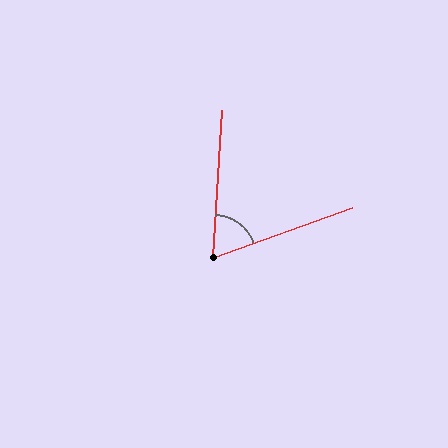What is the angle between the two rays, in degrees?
Approximately 67 degrees.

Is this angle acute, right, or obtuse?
It is acute.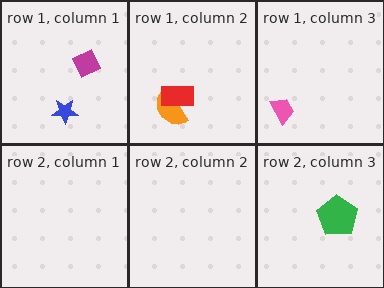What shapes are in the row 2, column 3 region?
The green pentagon.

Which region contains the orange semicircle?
The row 1, column 2 region.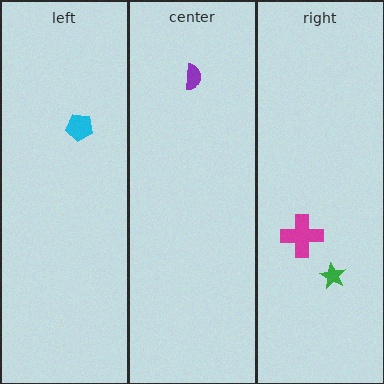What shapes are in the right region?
The green star, the magenta cross.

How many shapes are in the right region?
2.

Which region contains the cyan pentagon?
The left region.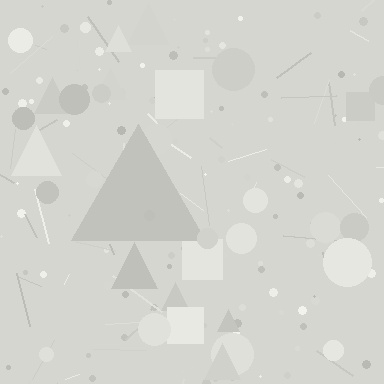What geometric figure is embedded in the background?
A triangle is embedded in the background.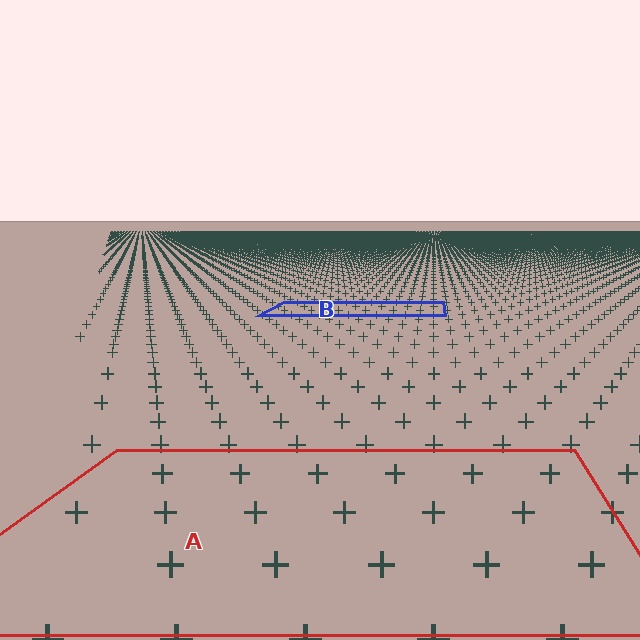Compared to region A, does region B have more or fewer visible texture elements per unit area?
Region B has more texture elements per unit area — they are packed more densely because it is farther away.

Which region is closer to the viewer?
Region A is closer. The texture elements there are larger and more spread out.